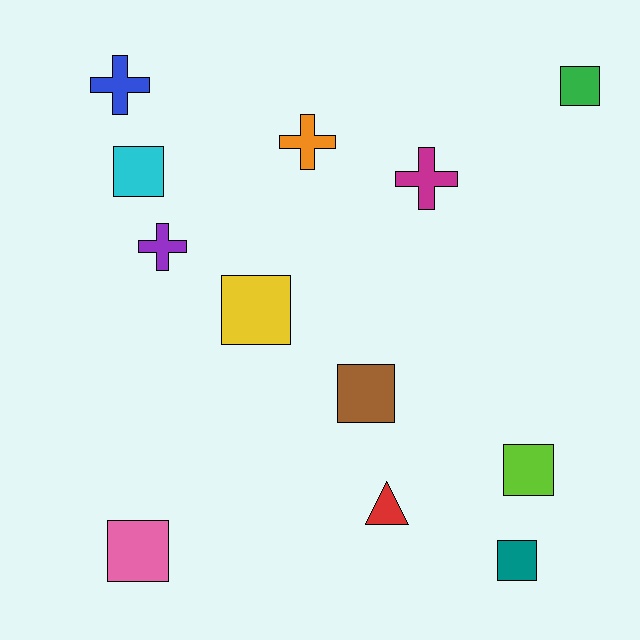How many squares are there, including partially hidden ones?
There are 7 squares.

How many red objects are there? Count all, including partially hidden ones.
There is 1 red object.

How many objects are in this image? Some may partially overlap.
There are 12 objects.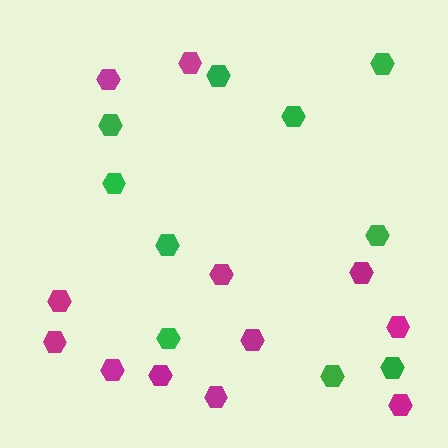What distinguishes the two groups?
There are 2 groups: one group of green hexagons (10) and one group of magenta hexagons (12).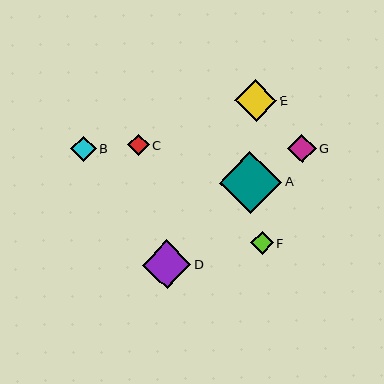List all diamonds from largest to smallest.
From largest to smallest: A, D, E, G, B, F, C.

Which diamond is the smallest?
Diamond C is the smallest with a size of approximately 21 pixels.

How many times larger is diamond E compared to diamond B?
Diamond E is approximately 1.6 times the size of diamond B.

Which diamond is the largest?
Diamond A is the largest with a size of approximately 63 pixels.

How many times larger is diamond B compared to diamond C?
Diamond B is approximately 1.2 times the size of diamond C.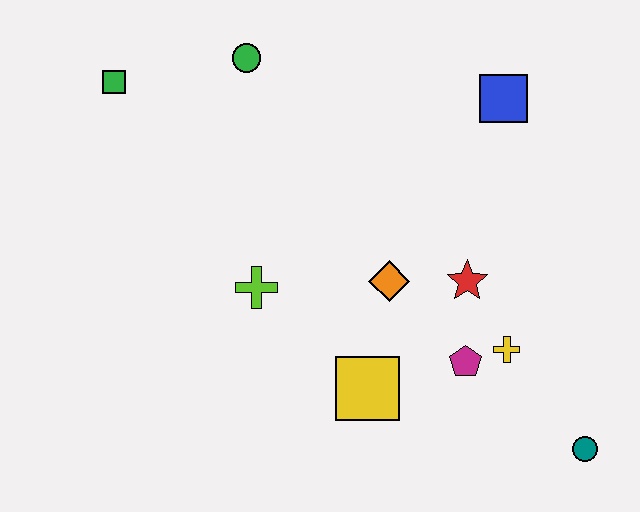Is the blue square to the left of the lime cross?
No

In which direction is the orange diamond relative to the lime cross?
The orange diamond is to the right of the lime cross.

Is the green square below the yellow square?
No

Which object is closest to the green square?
The green circle is closest to the green square.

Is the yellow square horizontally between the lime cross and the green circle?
No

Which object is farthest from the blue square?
The green square is farthest from the blue square.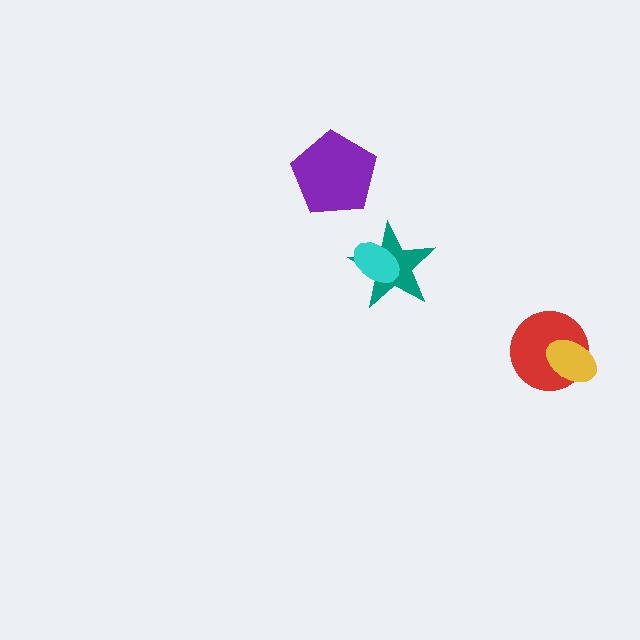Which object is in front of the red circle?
The yellow ellipse is in front of the red circle.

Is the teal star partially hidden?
Yes, it is partially covered by another shape.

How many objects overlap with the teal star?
1 object overlaps with the teal star.